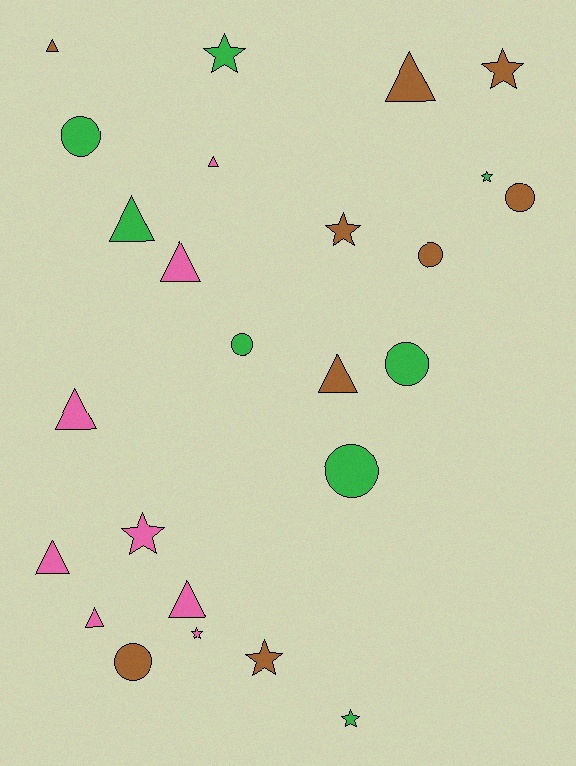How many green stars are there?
There are 3 green stars.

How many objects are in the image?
There are 25 objects.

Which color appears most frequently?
Brown, with 9 objects.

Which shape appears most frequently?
Triangle, with 10 objects.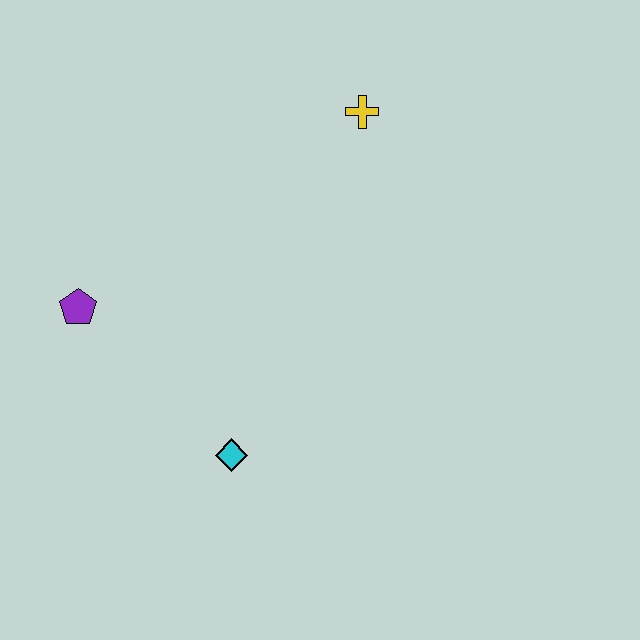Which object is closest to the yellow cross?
The purple pentagon is closest to the yellow cross.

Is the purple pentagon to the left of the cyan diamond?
Yes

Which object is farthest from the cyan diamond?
The yellow cross is farthest from the cyan diamond.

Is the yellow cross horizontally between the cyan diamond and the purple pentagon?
No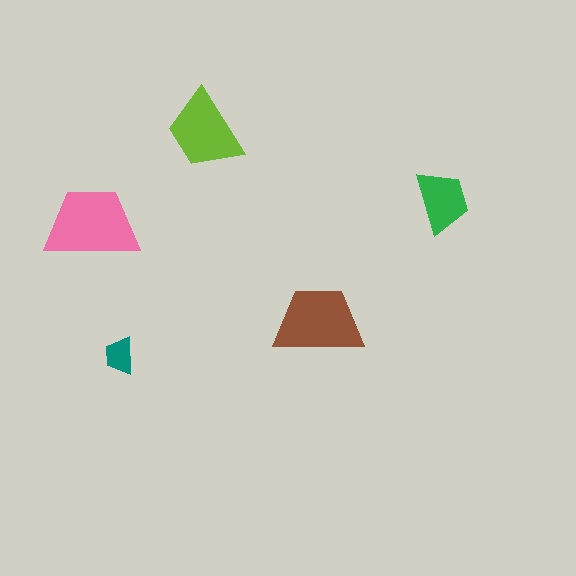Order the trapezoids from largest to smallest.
the pink one, the brown one, the lime one, the green one, the teal one.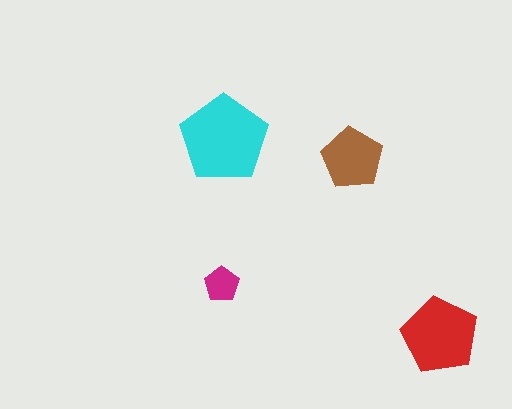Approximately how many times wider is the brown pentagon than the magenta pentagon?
About 2 times wider.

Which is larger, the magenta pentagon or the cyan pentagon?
The cyan one.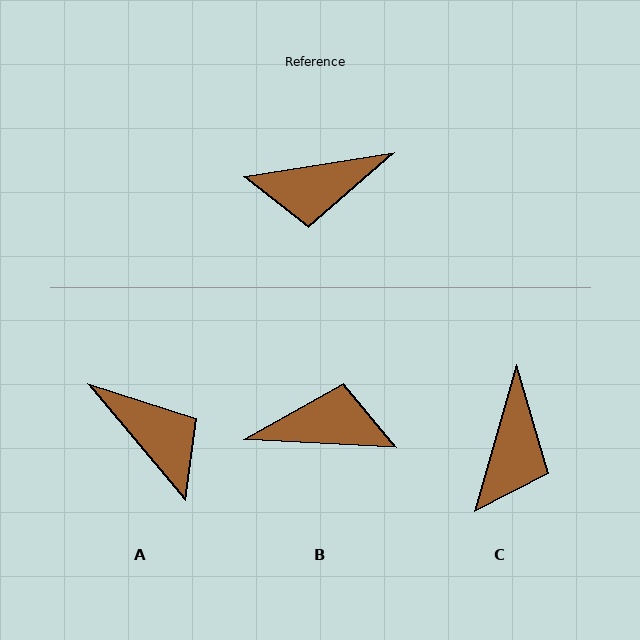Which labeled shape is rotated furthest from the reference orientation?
B, about 168 degrees away.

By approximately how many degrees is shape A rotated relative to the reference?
Approximately 121 degrees counter-clockwise.